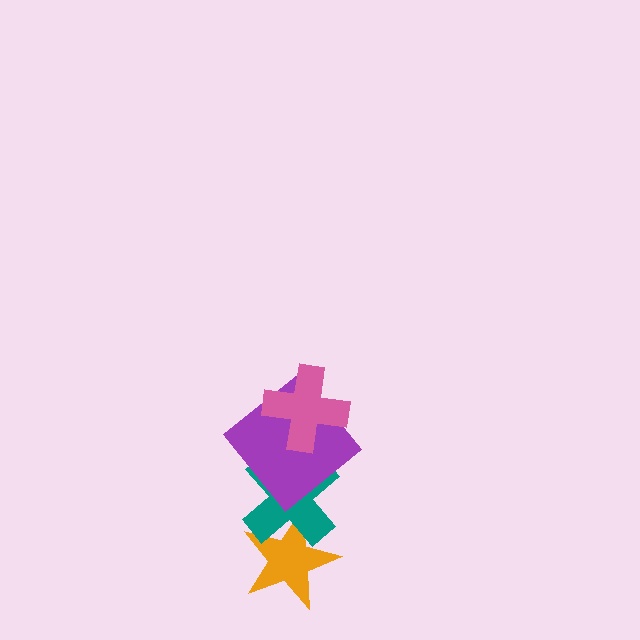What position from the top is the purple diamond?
The purple diamond is 2nd from the top.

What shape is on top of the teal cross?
The purple diamond is on top of the teal cross.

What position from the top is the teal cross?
The teal cross is 3rd from the top.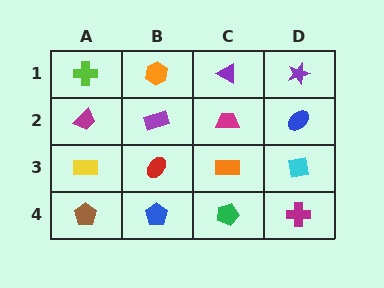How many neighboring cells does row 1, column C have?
3.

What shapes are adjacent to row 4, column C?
An orange rectangle (row 3, column C), a blue pentagon (row 4, column B), a magenta cross (row 4, column D).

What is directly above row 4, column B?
A red ellipse.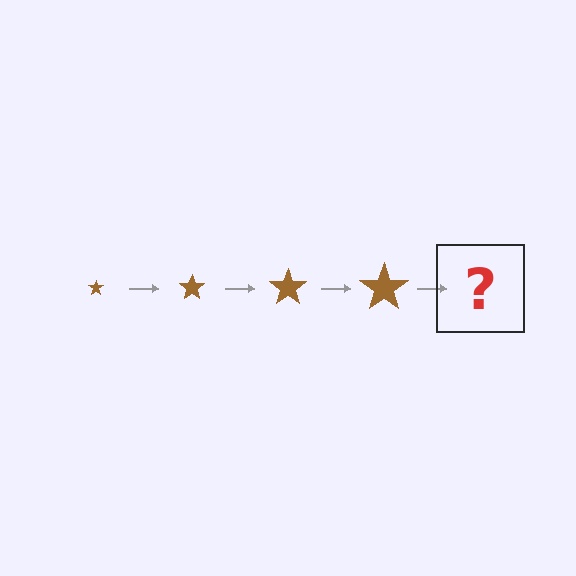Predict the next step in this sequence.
The next step is a brown star, larger than the previous one.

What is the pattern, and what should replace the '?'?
The pattern is that the star gets progressively larger each step. The '?' should be a brown star, larger than the previous one.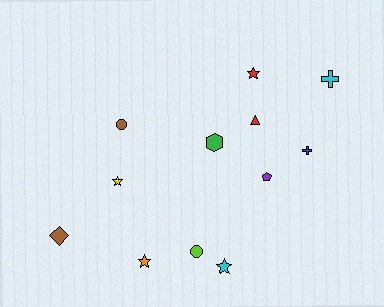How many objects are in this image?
There are 12 objects.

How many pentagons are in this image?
There is 1 pentagon.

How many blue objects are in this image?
There is 1 blue object.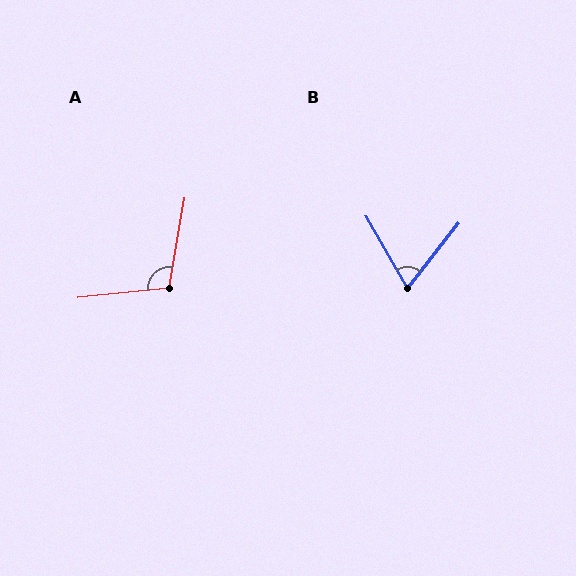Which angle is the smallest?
B, at approximately 69 degrees.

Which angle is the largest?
A, at approximately 106 degrees.